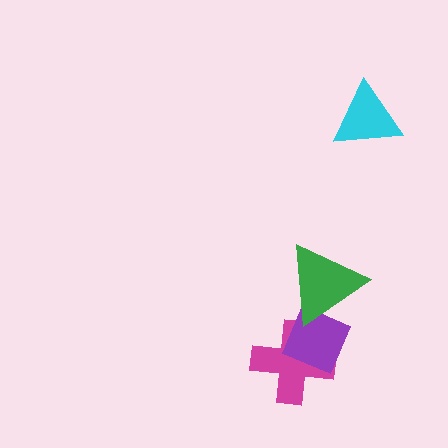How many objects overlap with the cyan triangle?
0 objects overlap with the cyan triangle.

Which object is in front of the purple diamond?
The green triangle is in front of the purple diamond.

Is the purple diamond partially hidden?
Yes, it is partially covered by another shape.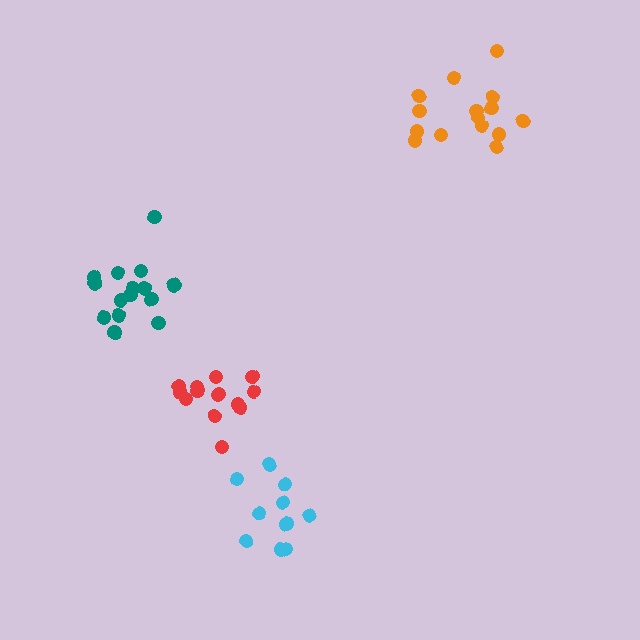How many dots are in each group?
Group 1: 15 dots, Group 2: 14 dots, Group 3: 10 dots, Group 4: 15 dots (54 total).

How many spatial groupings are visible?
There are 4 spatial groupings.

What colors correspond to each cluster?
The clusters are colored: teal, red, cyan, orange.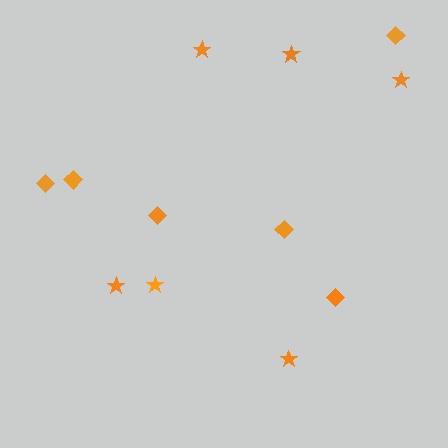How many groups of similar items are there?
There are 2 groups: one group of diamonds (6) and one group of stars (6).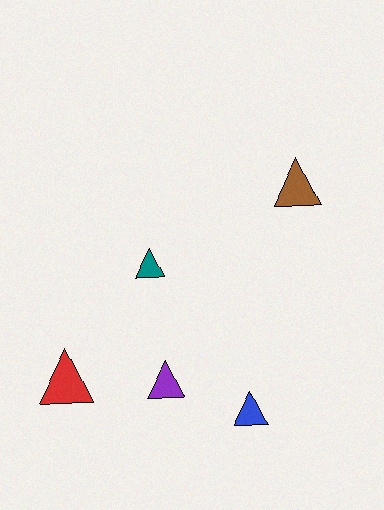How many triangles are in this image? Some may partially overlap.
There are 5 triangles.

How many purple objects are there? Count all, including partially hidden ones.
There is 1 purple object.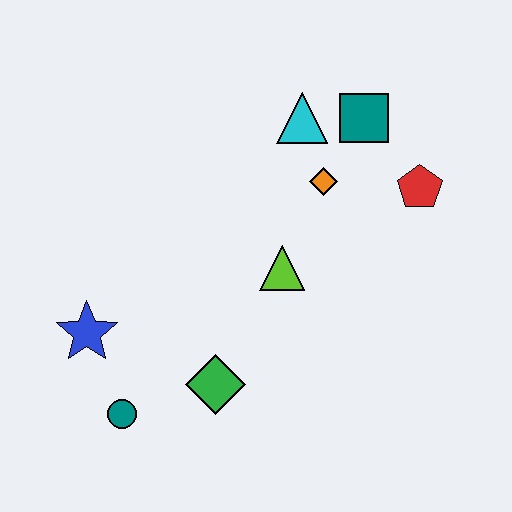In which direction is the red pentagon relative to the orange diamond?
The red pentagon is to the right of the orange diamond.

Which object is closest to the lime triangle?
The orange diamond is closest to the lime triangle.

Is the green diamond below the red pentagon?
Yes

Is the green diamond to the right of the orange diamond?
No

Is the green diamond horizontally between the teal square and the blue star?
Yes